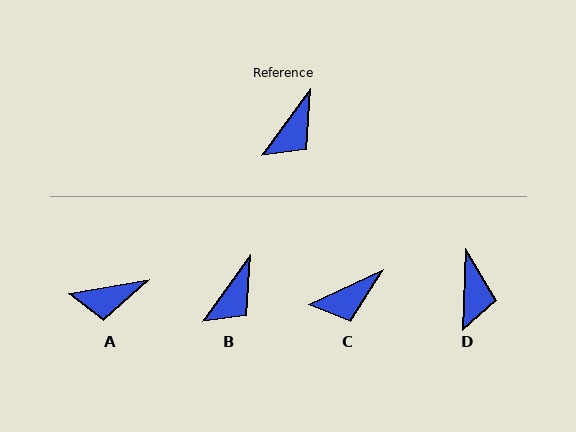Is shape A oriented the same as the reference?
No, it is off by about 44 degrees.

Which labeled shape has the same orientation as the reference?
B.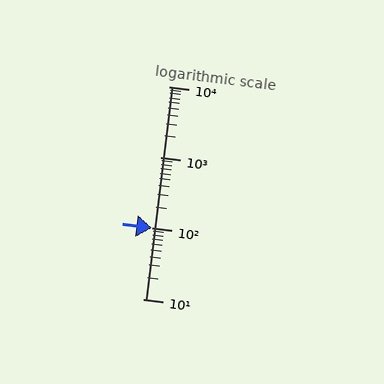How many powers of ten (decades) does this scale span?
The scale spans 3 decades, from 10 to 10000.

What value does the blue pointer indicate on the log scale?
The pointer indicates approximately 99.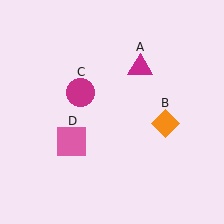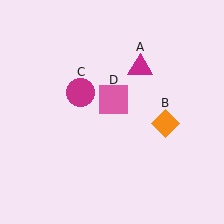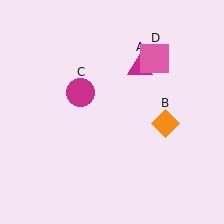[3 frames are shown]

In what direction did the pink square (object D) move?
The pink square (object D) moved up and to the right.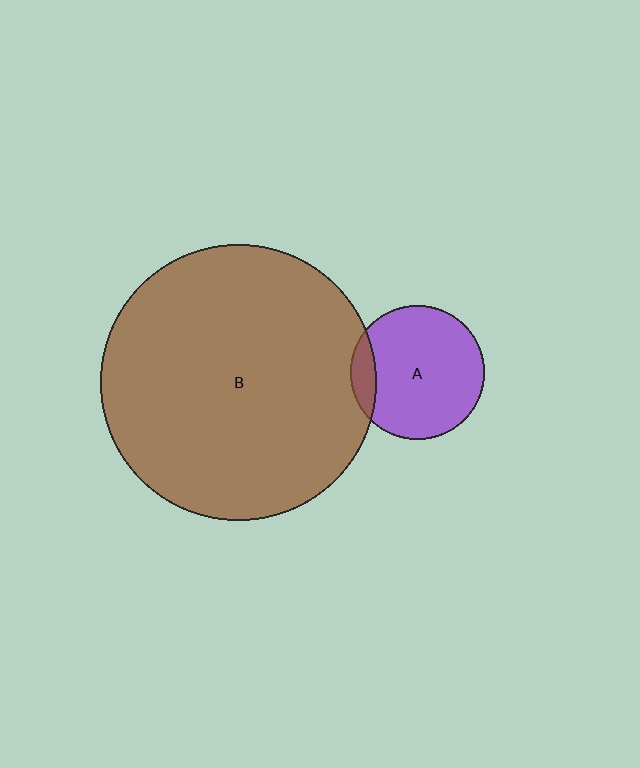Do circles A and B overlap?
Yes.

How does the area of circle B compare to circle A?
Approximately 4.3 times.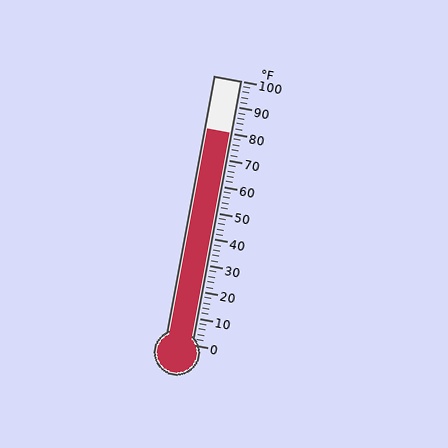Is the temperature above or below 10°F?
The temperature is above 10°F.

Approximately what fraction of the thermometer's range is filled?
The thermometer is filled to approximately 80% of its range.